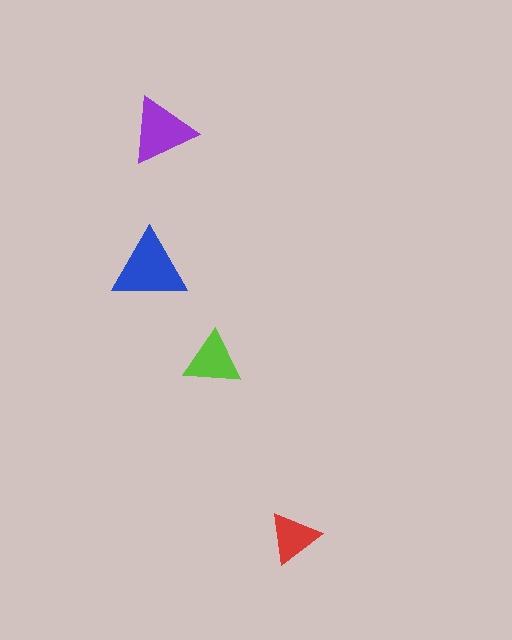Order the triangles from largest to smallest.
the blue one, the purple one, the lime one, the red one.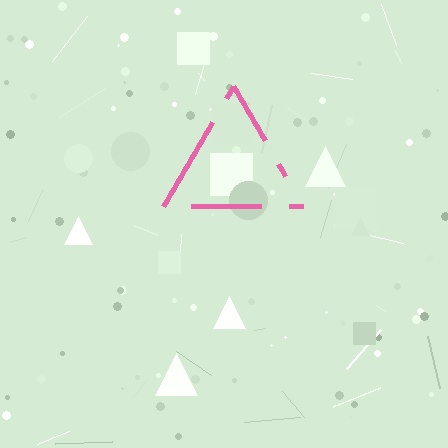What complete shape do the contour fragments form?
The contour fragments form a triangle.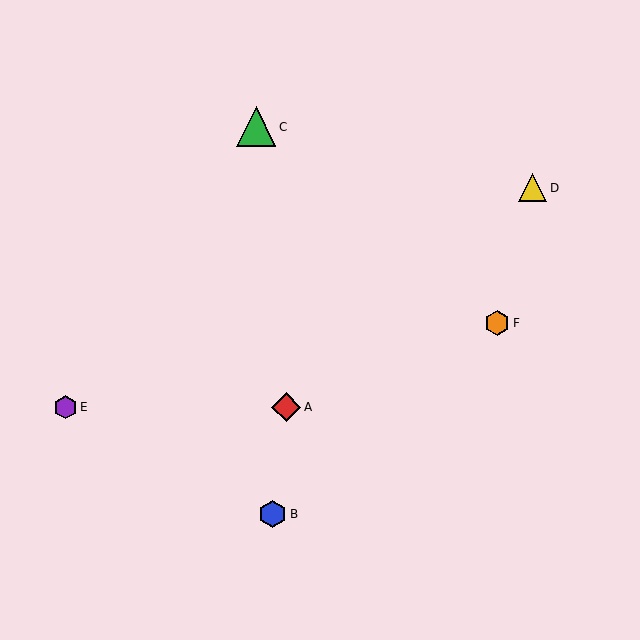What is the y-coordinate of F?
Object F is at y≈323.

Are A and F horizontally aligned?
No, A is at y≈407 and F is at y≈323.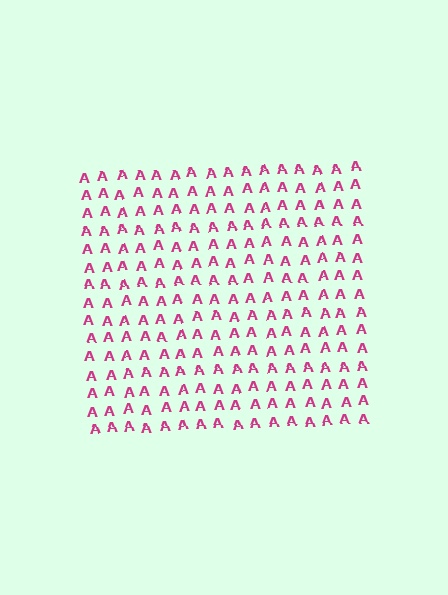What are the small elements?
The small elements are letter A's.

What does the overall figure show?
The overall figure shows a square.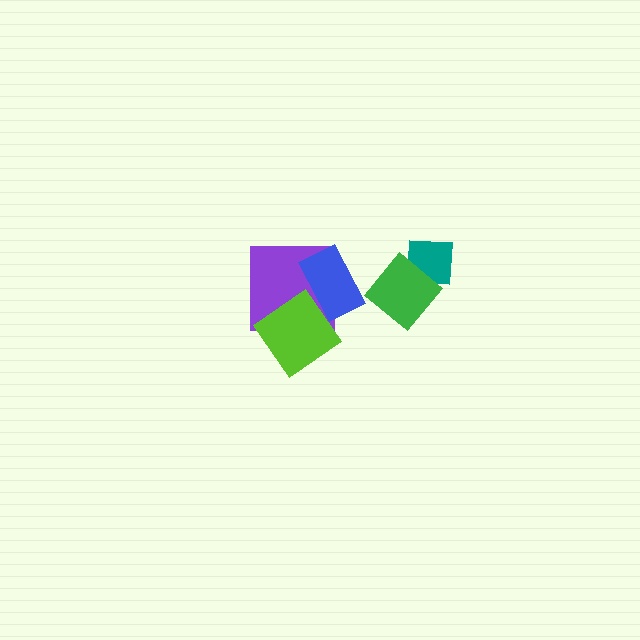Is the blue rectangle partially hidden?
Yes, it is partially covered by another shape.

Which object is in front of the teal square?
The green diamond is in front of the teal square.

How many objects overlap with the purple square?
2 objects overlap with the purple square.